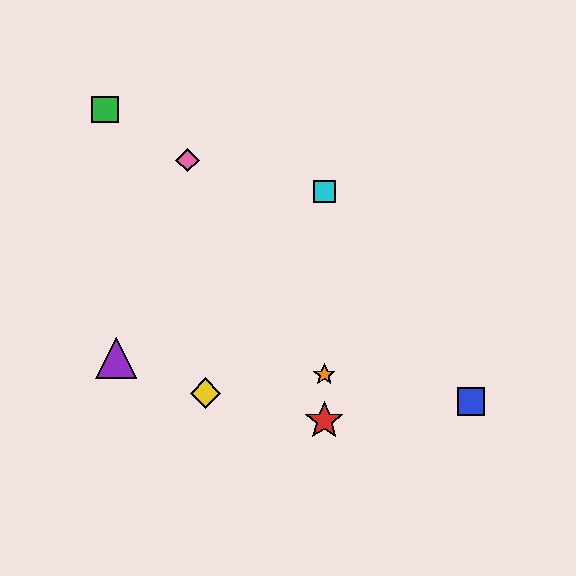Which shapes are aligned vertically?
The red star, the orange star, the cyan square are aligned vertically.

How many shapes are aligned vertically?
3 shapes (the red star, the orange star, the cyan square) are aligned vertically.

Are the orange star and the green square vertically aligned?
No, the orange star is at x≈324 and the green square is at x≈105.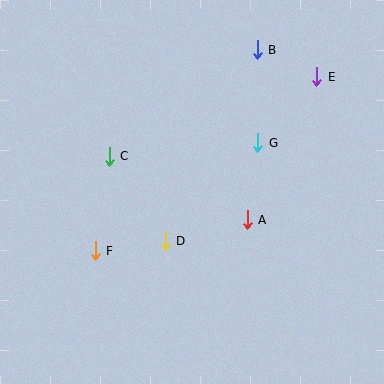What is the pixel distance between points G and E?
The distance between G and E is 89 pixels.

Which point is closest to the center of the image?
Point D at (165, 241) is closest to the center.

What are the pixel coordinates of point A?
Point A is at (247, 220).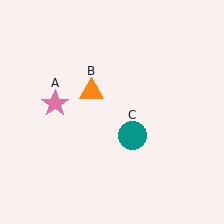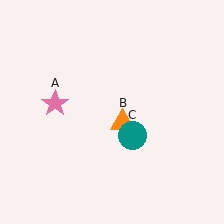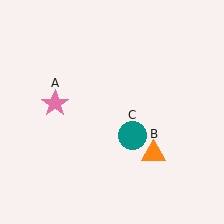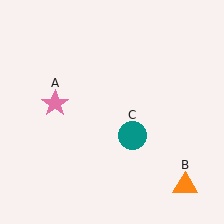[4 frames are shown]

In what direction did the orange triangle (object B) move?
The orange triangle (object B) moved down and to the right.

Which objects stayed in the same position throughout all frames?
Pink star (object A) and teal circle (object C) remained stationary.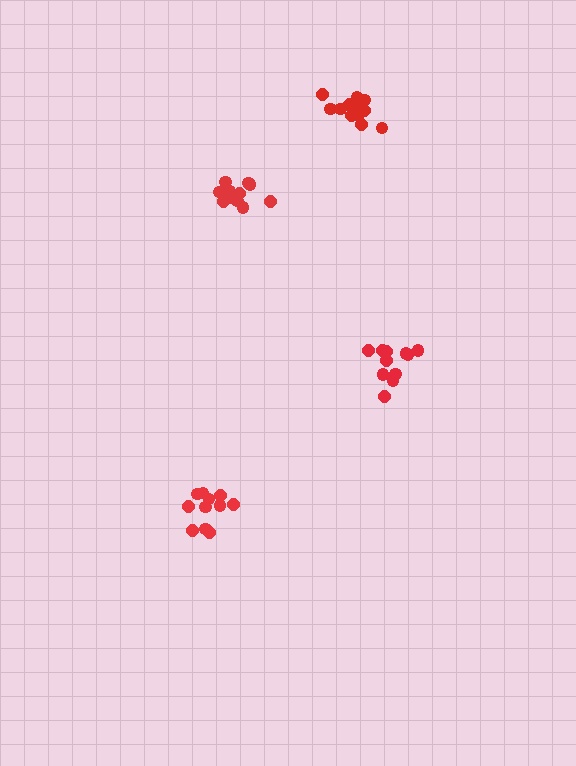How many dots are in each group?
Group 1: 11 dots, Group 2: 12 dots, Group 3: 11 dots, Group 4: 12 dots (46 total).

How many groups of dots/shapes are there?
There are 4 groups.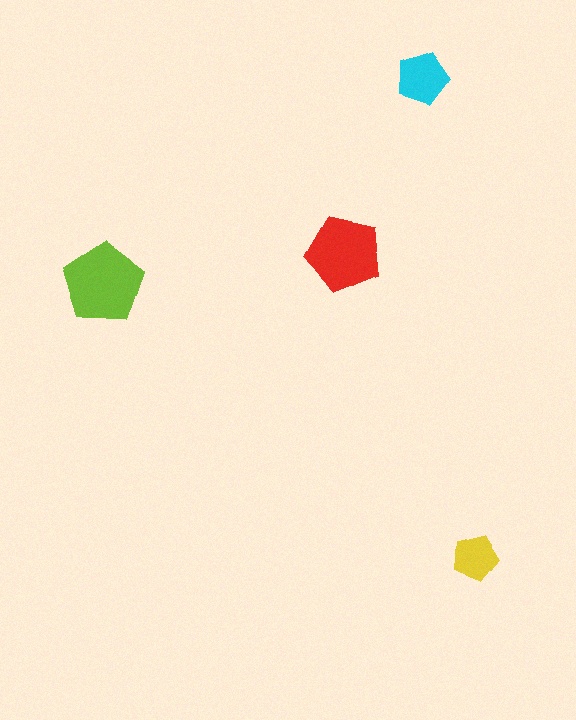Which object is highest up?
The cyan pentagon is topmost.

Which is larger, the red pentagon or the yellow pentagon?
The red one.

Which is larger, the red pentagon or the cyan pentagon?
The red one.